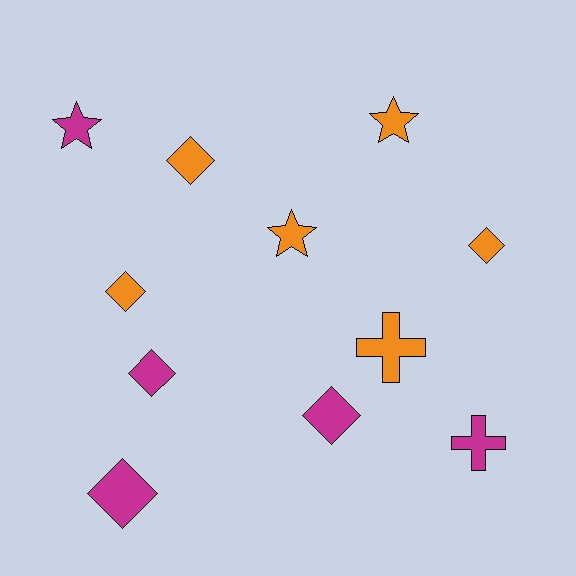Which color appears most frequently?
Orange, with 6 objects.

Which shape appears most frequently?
Diamond, with 6 objects.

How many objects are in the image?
There are 11 objects.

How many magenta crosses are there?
There is 1 magenta cross.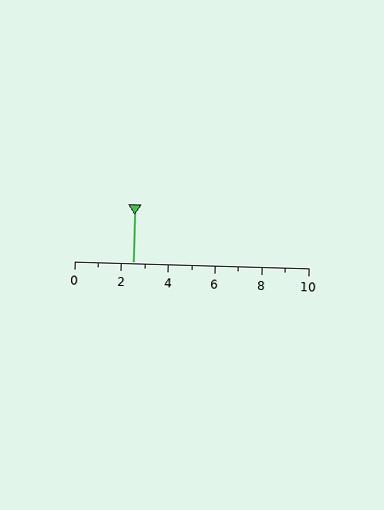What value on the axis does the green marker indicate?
The marker indicates approximately 2.5.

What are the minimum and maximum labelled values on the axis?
The axis runs from 0 to 10.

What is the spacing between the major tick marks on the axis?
The major ticks are spaced 2 apart.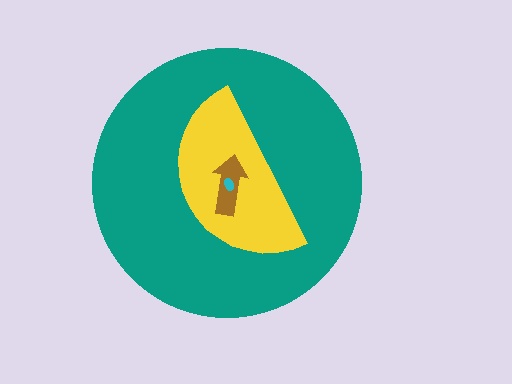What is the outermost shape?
The teal circle.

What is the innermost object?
The cyan ellipse.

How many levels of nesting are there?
4.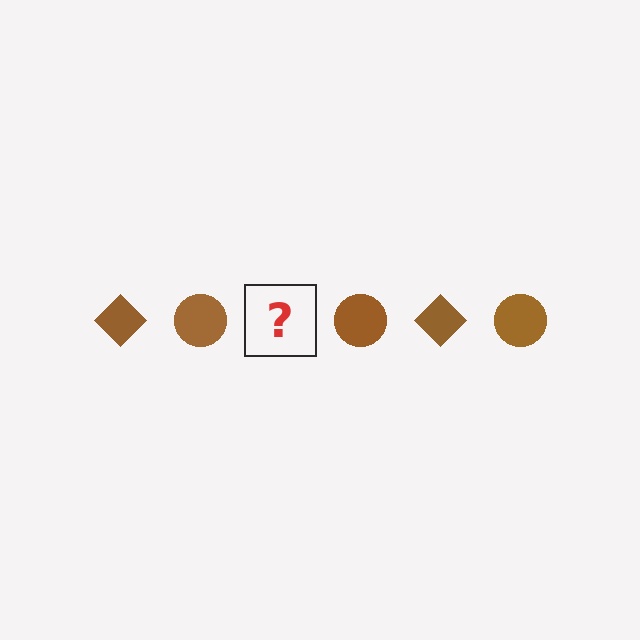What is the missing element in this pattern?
The missing element is a brown diamond.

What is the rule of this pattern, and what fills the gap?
The rule is that the pattern cycles through diamond, circle shapes in brown. The gap should be filled with a brown diamond.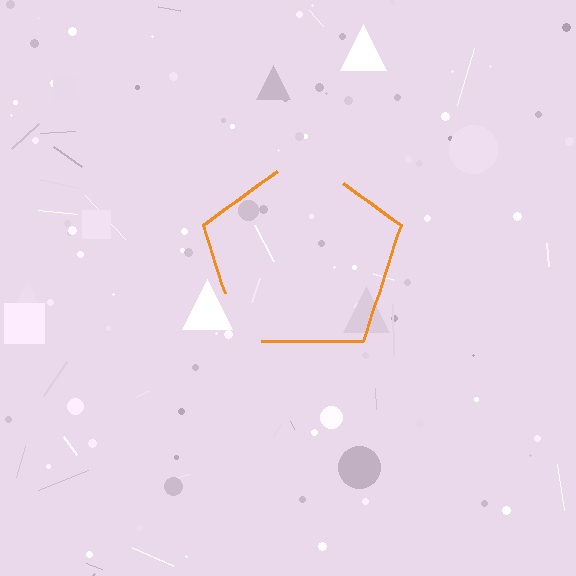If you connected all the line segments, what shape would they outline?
They would outline a pentagon.